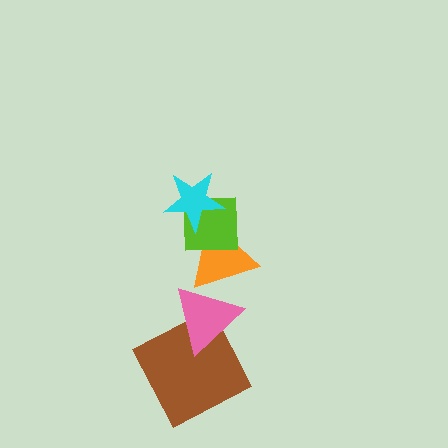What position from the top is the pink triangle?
The pink triangle is 4th from the top.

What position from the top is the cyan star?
The cyan star is 1st from the top.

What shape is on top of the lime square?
The cyan star is on top of the lime square.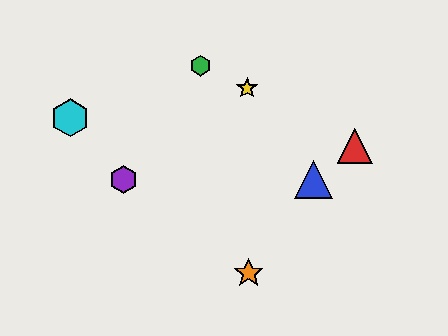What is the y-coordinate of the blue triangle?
The blue triangle is at y≈180.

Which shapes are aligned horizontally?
The blue triangle, the purple hexagon are aligned horizontally.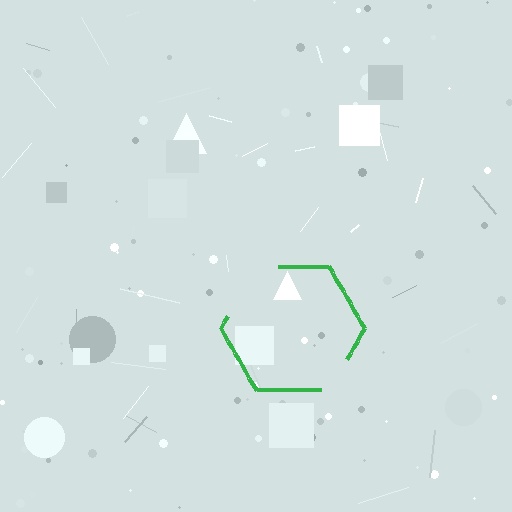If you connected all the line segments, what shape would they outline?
They would outline a hexagon.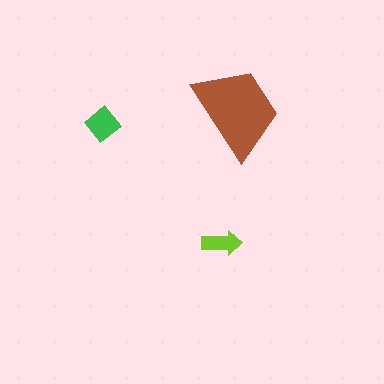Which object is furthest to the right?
The brown trapezoid is rightmost.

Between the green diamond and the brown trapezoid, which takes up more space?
The brown trapezoid.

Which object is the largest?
The brown trapezoid.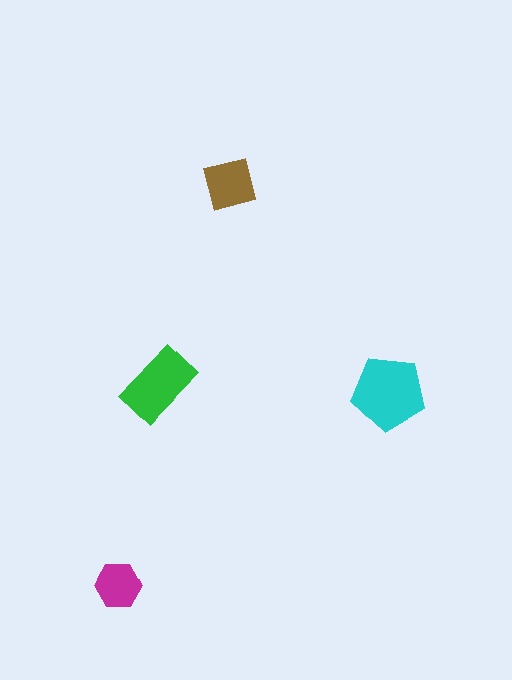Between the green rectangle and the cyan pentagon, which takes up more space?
The cyan pentagon.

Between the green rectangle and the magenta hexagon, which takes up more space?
The green rectangle.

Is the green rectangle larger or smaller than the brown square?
Larger.